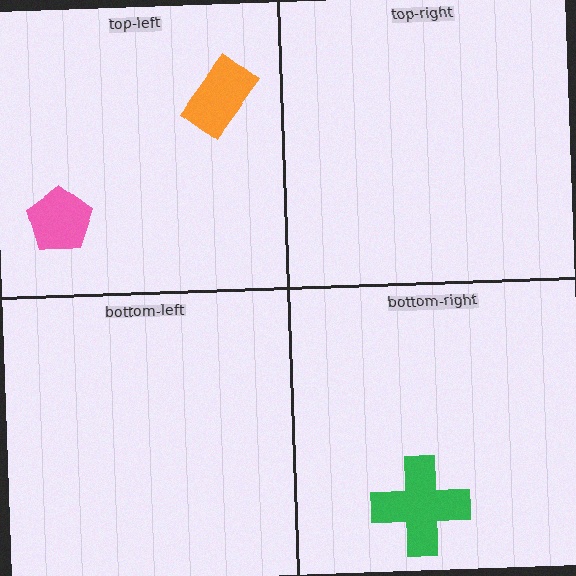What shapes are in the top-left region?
The orange rectangle, the pink pentagon.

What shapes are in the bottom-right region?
The green cross.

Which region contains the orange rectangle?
The top-left region.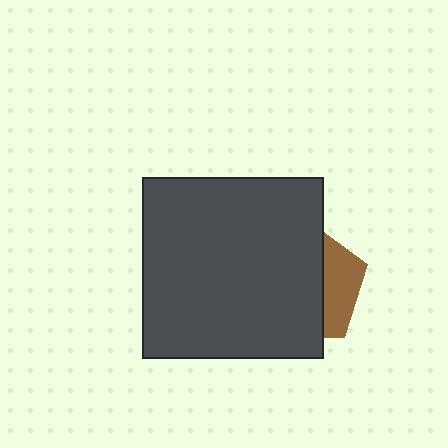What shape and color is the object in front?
The object in front is a dark gray square.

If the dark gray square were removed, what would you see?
You would see the complete brown pentagon.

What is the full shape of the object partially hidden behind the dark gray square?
The partially hidden object is a brown pentagon.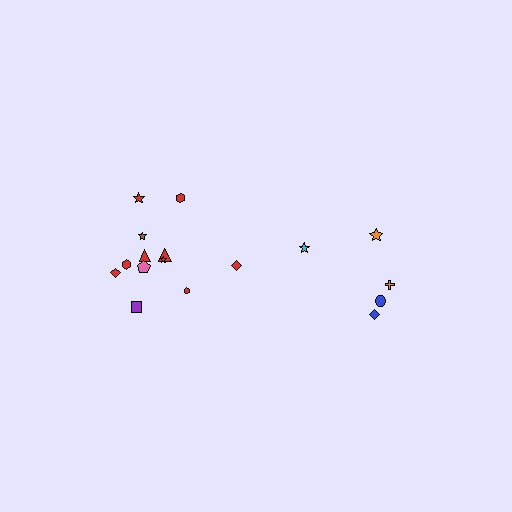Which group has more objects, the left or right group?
The left group.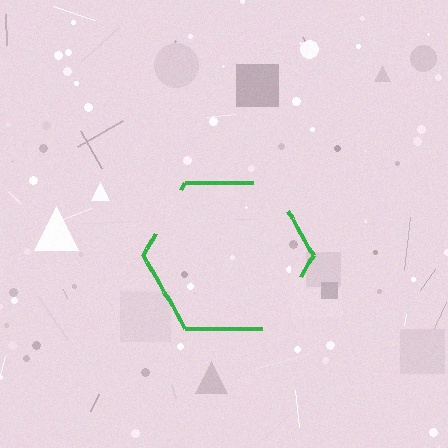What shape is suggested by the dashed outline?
The dashed outline suggests a hexagon.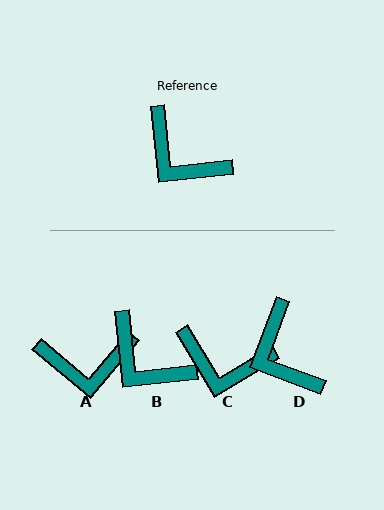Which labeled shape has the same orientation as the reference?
B.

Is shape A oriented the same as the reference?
No, it is off by about 44 degrees.